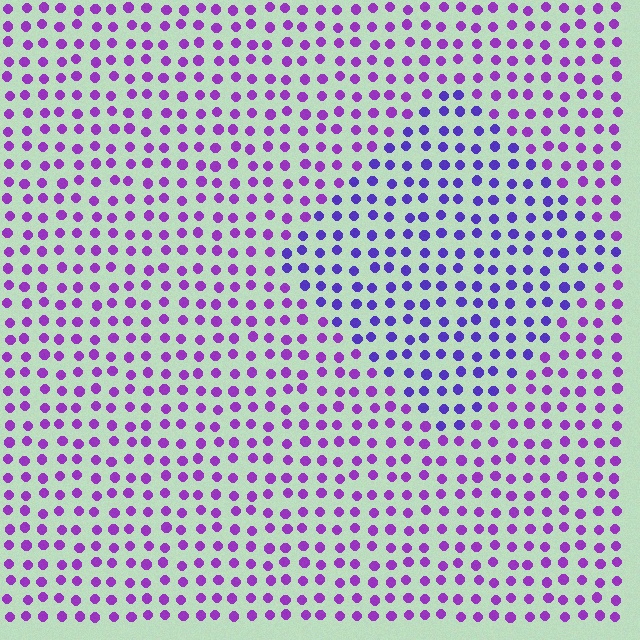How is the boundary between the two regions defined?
The boundary is defined purely by a slight shift in hue (about 30 degrees). Spacing, size, and orientation are identical on both sides.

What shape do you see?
I see a diamond.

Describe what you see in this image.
The image is filled with small purple elements in a uniform arrangement. A diamond-shaped region is visible where the elements are tinted to a slightly different hue, forming a subtle color boundary.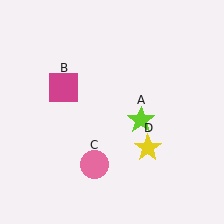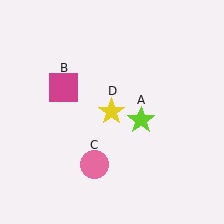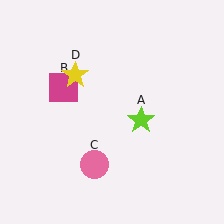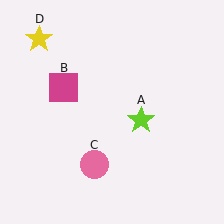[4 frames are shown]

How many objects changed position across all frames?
1 object changed position: yellow star (object D).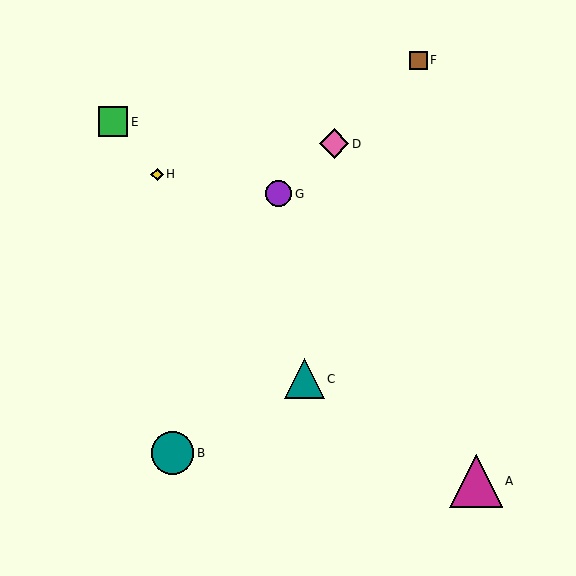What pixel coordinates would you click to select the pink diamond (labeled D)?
Click at (334, 144) to select the pink diamond D.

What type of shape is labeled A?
Shape A is a magenta triangle.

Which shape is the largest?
The magenta triangle (labeled A) is the largest.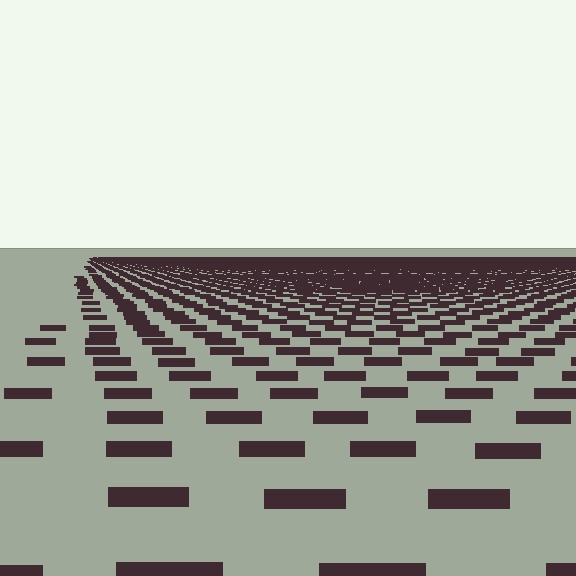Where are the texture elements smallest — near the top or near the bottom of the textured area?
Near the top.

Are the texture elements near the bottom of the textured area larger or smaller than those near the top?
Larger. Near the bottom, elements are closer to the viewer and appear at a bigger on-screen size.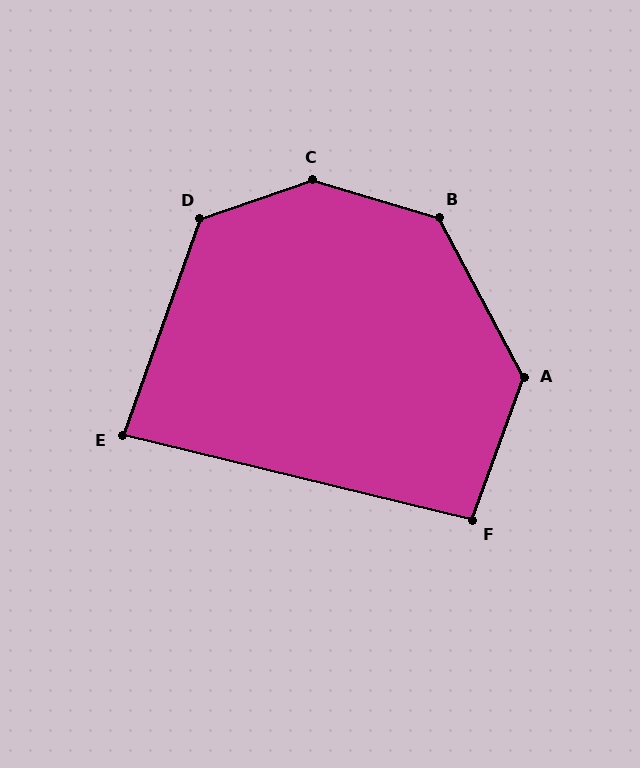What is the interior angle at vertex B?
Approximately 135 degrees (obtuse).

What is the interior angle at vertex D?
Approximately 129 degrees (obtuse).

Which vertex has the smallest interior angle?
E, at approximately 84 degrees.